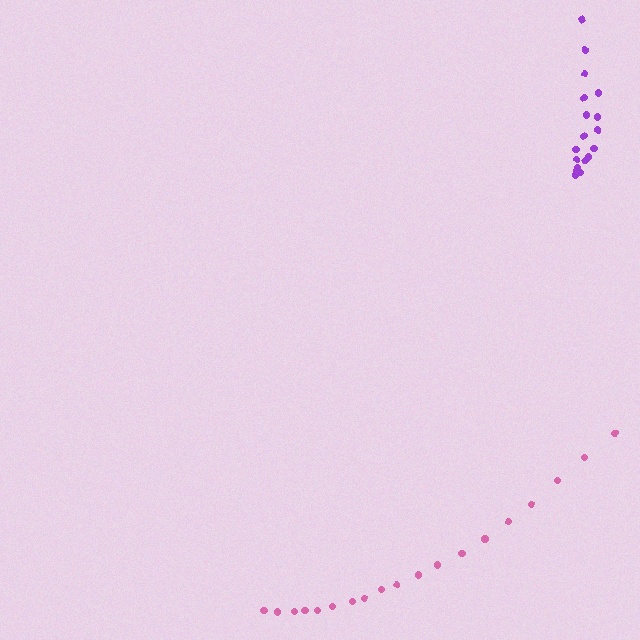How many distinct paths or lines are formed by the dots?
There are 2 distinct paths.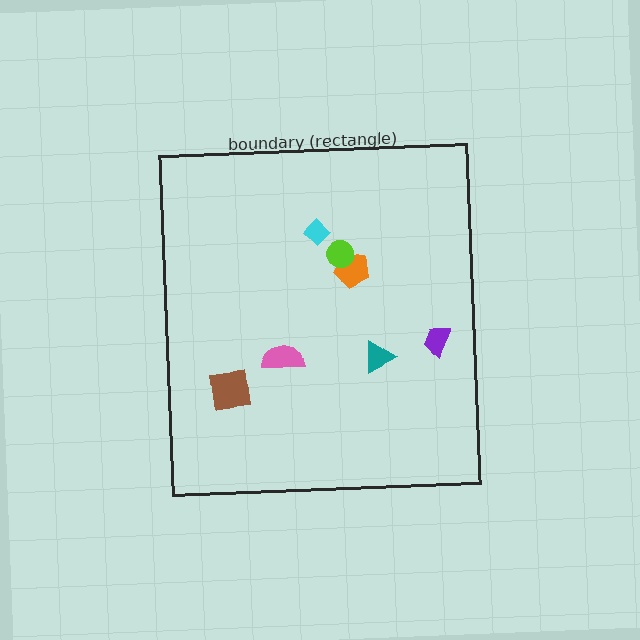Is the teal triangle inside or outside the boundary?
Inside.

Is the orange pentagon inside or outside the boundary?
Inside.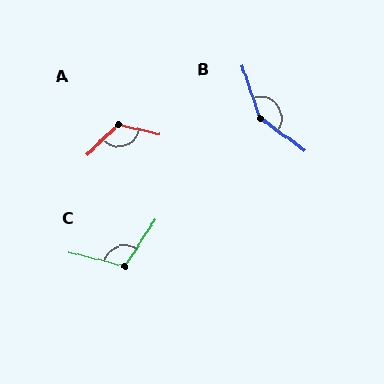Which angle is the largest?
B, at approximately 145 degrees.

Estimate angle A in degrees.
Approximately 123 degrees.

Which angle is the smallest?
C, at approximately 109 degrees.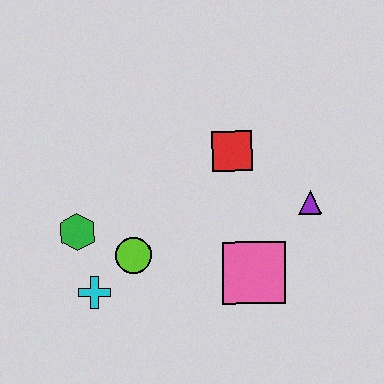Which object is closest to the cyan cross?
The lime circle is closest to the cyan cross.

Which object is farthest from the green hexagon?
The purple triangle is farthest from the green hexagon.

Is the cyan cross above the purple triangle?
No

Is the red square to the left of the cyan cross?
No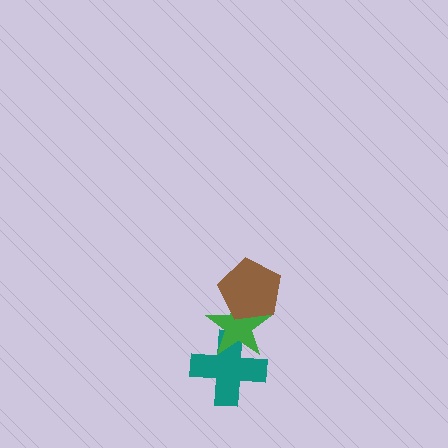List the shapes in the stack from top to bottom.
From top to bottom: the brown pentagon, the green star, the teal cross.